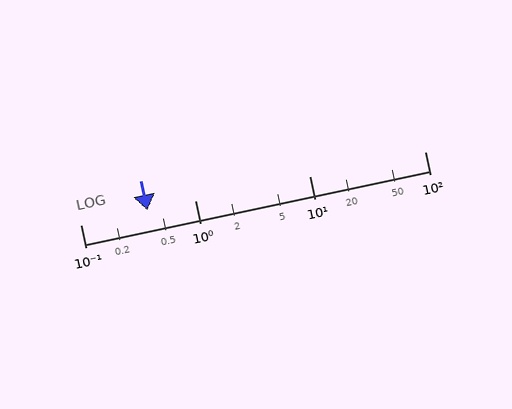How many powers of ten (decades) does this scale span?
The scale spans 3 decades, from 0.1 to 100.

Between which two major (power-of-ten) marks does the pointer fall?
The pointer is between 0.1 and 1.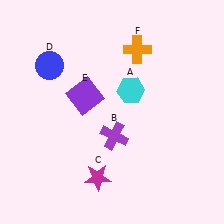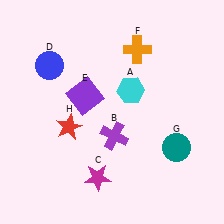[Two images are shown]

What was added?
A teal circle (G), a red star (H) were added in Image 2.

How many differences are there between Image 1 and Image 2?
There are 2 differences between the two images.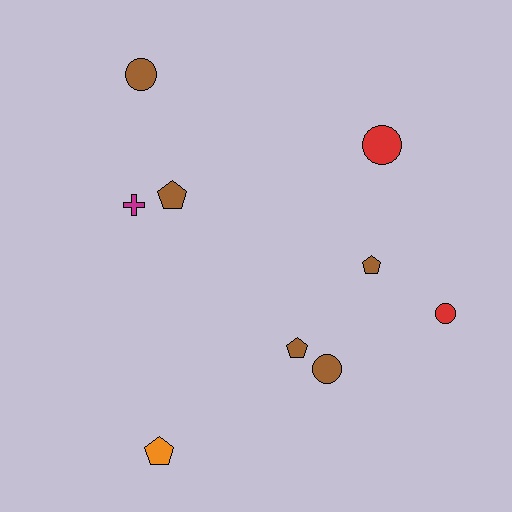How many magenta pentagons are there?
There are no magenta pentagons.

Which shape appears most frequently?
Pentagon, with 4 objects.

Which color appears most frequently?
Brown, with 5 objects.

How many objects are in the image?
There are 9 objects.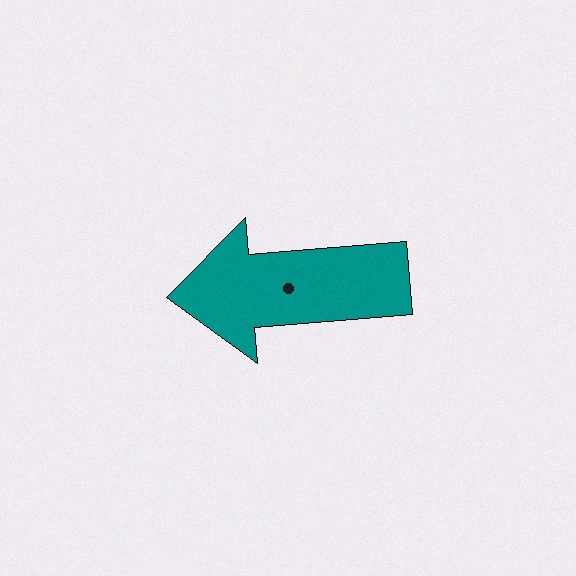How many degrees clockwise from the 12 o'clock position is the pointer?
Approximately 265 degrees.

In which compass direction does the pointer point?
West.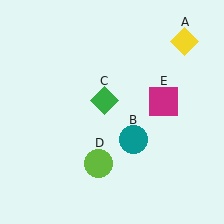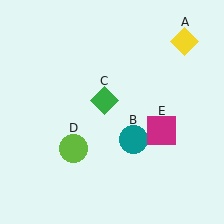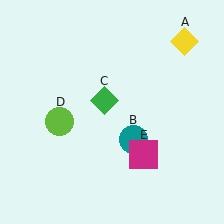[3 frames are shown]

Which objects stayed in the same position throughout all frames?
Yellow diamond (object A) and teal circle (object B) and green diamond (object C) remained stationary.